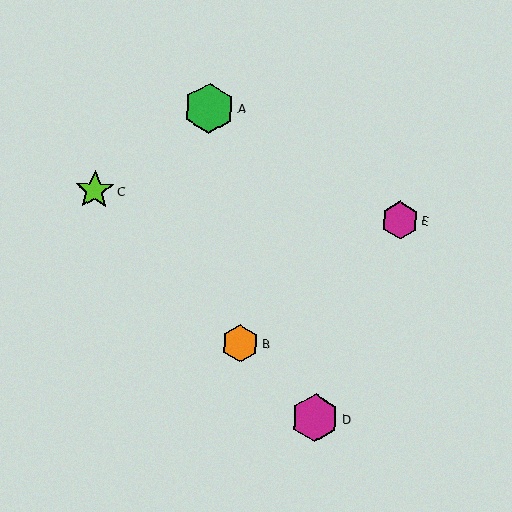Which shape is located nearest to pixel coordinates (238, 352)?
The orange hexagon (labeled B) at (240, 344) is nearest to that location.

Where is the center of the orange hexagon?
The center of the orange hexagon is at (240, 344).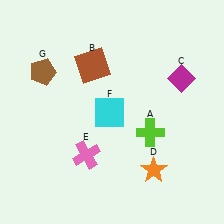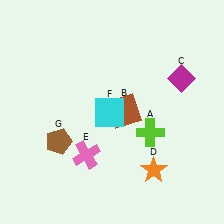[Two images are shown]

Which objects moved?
The objects that moved are: the brown square (B), the brown pentagon (G).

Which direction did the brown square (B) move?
The brown square (B) moved down.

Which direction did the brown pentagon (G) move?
The brown pentagon (G) moved down.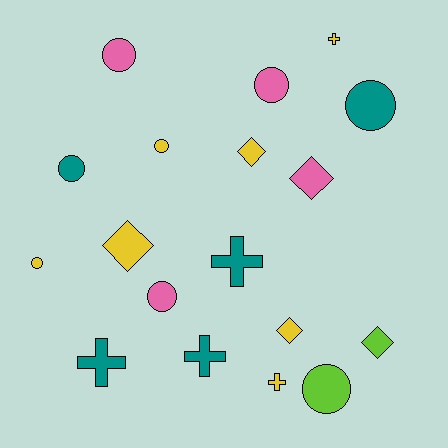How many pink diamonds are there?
There is 1 pink diamond.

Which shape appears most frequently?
Circle, with 8 objects.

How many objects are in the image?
There are 18 objects.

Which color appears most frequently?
Yellow, with 7 objects.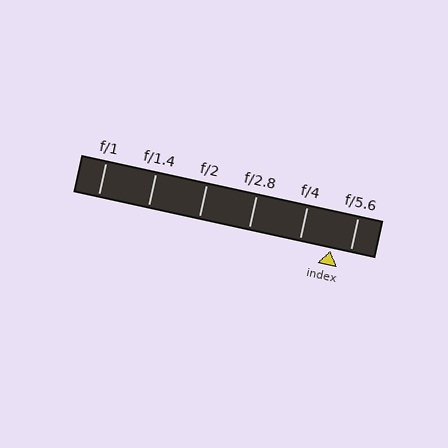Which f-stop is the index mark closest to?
The index mark is closest to f/5.6.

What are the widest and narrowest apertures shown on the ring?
The widest aperture shown is f/1 and the narrowest is f/5.6.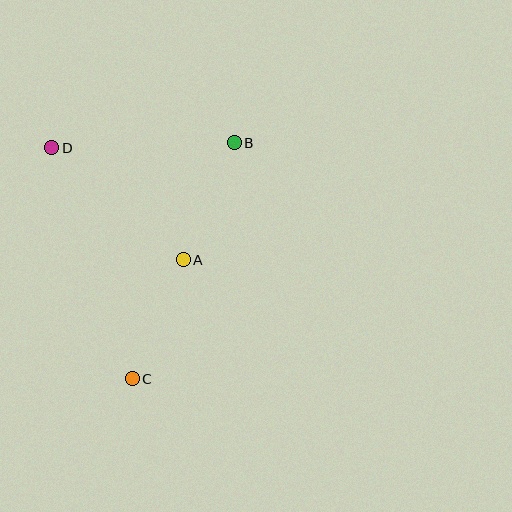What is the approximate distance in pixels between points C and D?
The distance between C and D is approximately 245 pixels.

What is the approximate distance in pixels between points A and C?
The distance between A and C is approximately 130 pixels.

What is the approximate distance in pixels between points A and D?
The distance between A and D is approximately 173 pixels.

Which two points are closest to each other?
Points A and B are closest to each other.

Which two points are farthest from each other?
Points B and C are farthest from each other.